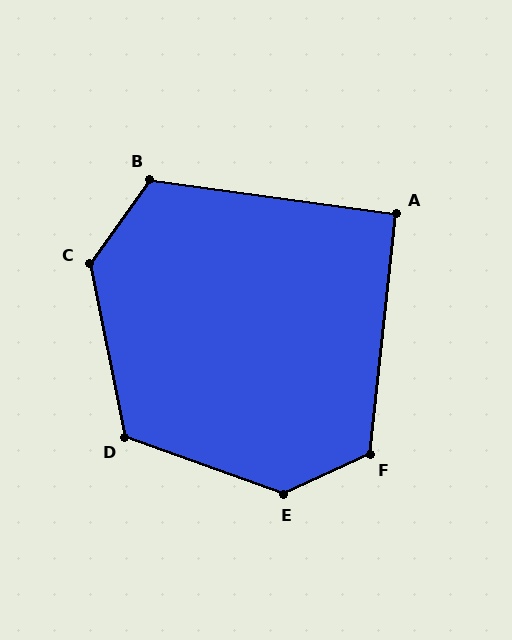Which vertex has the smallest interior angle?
A, at approximately 92 degrees.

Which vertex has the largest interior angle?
E, at approximately 136 degrees.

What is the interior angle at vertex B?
Approximately 118 degrees (obtuse).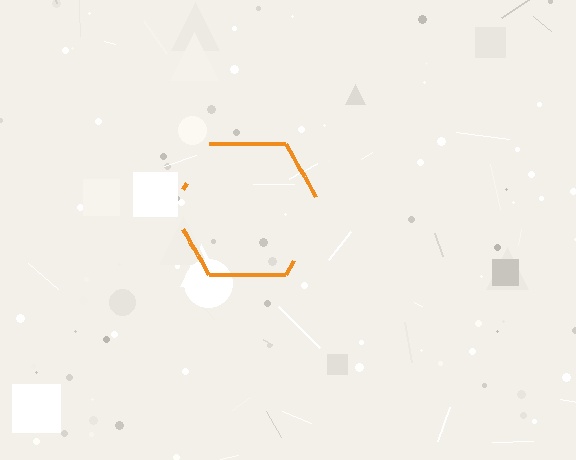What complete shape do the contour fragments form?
The contour fragments form a hexagon.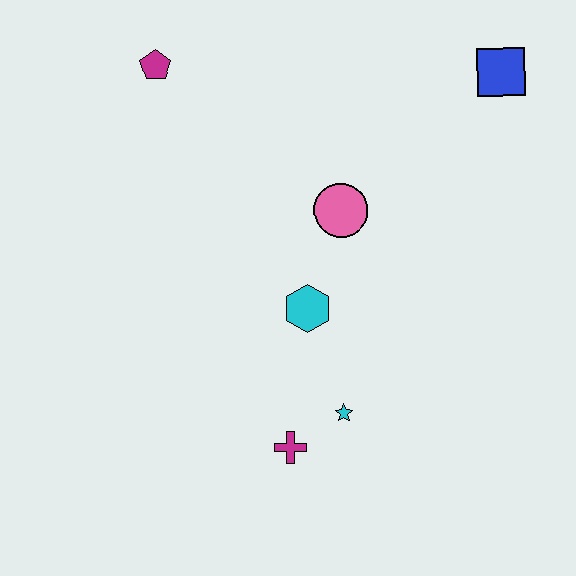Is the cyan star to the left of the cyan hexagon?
No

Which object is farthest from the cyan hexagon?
The blue square is farthest from the cyan hexagon.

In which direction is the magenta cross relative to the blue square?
The magenta cross is below the blue square.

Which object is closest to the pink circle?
The cyan hexagon is closest to the pink circle.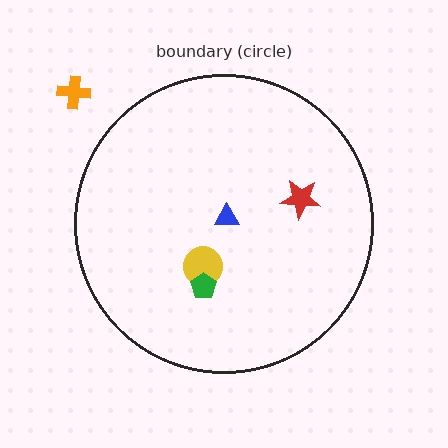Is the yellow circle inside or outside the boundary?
Inside.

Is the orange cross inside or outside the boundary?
Outside.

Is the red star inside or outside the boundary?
Inside.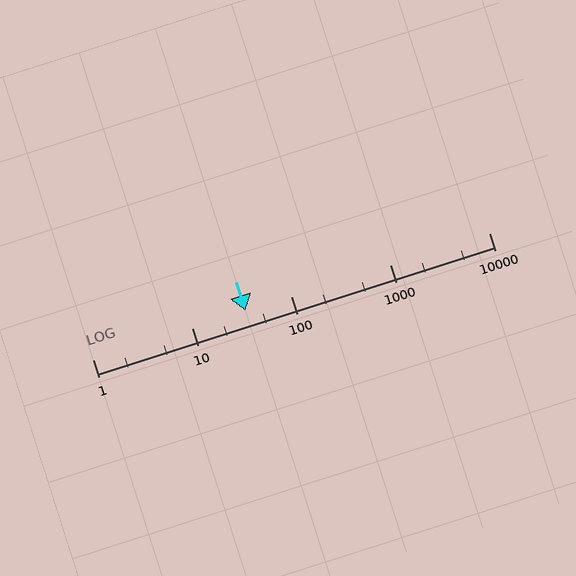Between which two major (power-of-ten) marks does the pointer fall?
The pointer is between 10 and 100.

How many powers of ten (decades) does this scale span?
The scale spans 4 decades, from 1 to 10000.